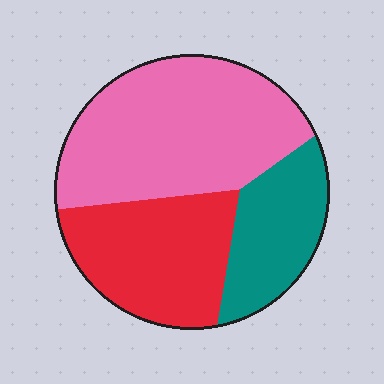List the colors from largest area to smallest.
From largest to smallest: pink, red, teal.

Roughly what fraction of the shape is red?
Red covers 31% of the shape.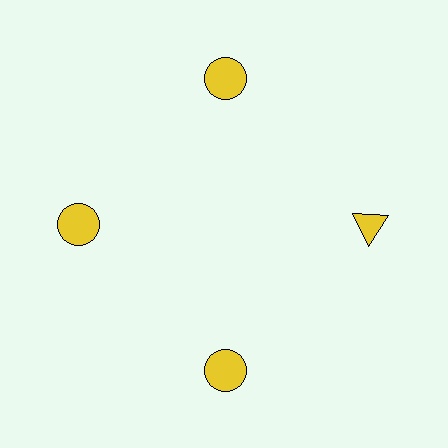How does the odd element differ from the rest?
It has a different shape: triangle instead of circle.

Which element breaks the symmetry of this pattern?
The yellow triangle at roughly the 3 o'clock position breaks the symmetry. All other shapes are yellow circles.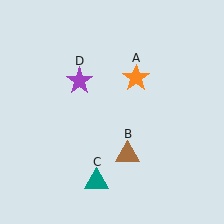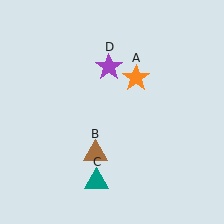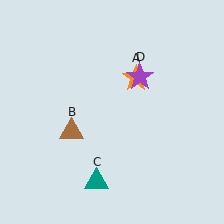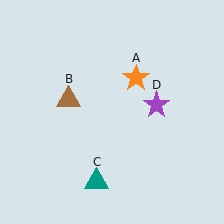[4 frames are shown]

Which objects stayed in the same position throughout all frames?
Orange star (object A) and teal triangle (object C) remained stationary.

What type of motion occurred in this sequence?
The brown triangle (object B), purple star (object D) rotated clockwise around the center of the scene.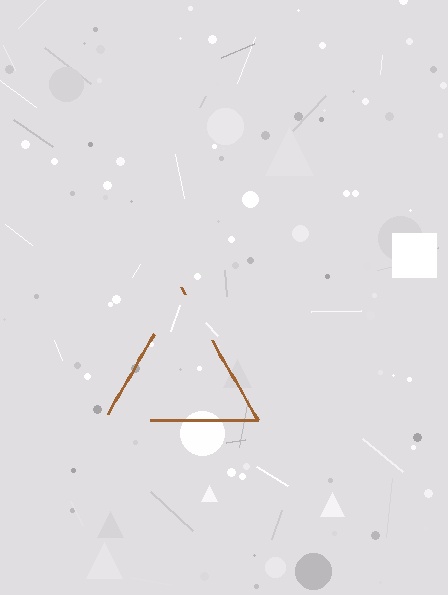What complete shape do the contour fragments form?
The contour fragments form a triangle.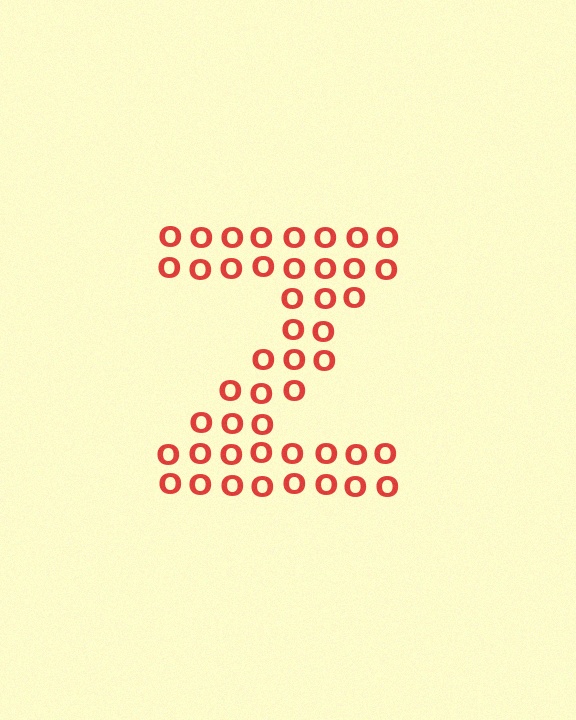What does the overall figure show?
The overall figure shows the letter Z.